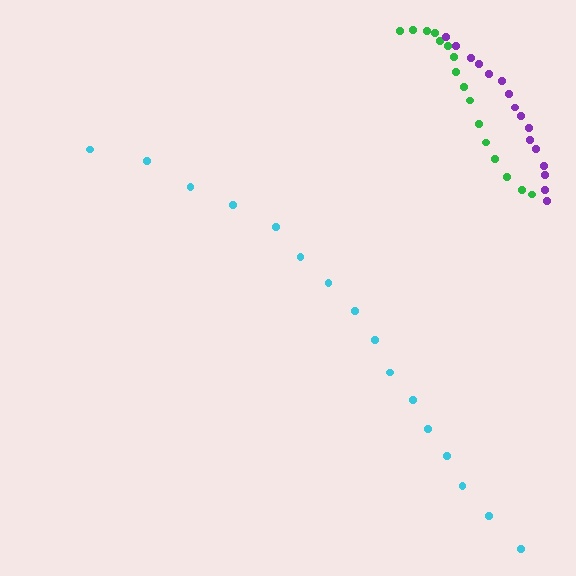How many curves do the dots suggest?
There are 3 distinct paths.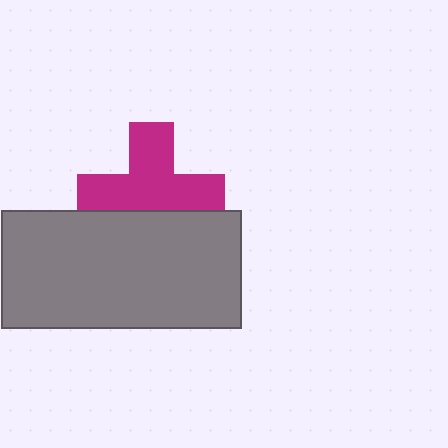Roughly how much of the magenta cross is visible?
Most of it is visible (roughly 67%).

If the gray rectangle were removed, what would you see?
You would see the complete magenta cross.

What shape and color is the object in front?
The object in front is a gray rectangle.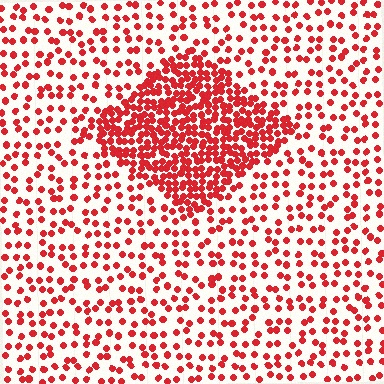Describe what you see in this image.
The image contains small red elements arranged at two different densities. A diamond-shaped region is visible where the elements are more densely packed than the surrounding area.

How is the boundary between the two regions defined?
The boundary is defined by a change in element density (approximately 2.7x ratio). All elements are the same color, size, and shape.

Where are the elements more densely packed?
The elements are more densely packed inside the diamond boundary.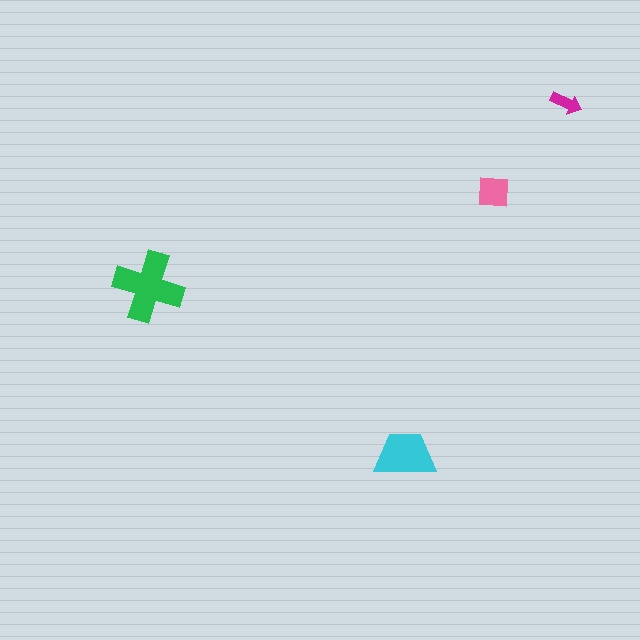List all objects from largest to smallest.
The green cross, the cyan trapezoid, the pink square, the magenta arrow.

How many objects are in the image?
There are 4 objects in the image.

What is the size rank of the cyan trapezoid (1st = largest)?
2nd.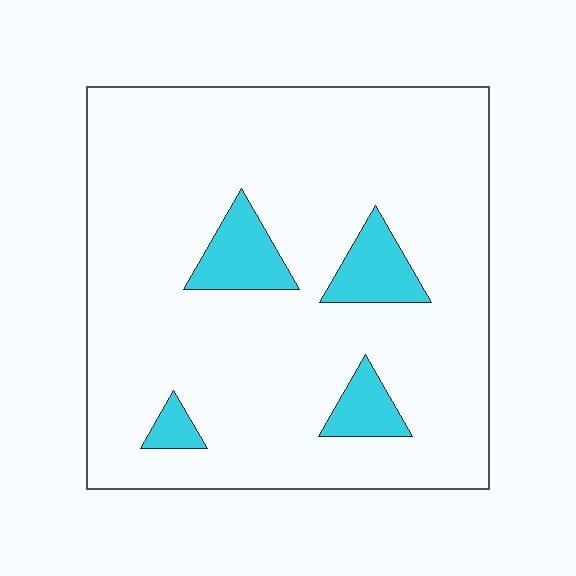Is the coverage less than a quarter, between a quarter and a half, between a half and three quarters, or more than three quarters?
Less than a quarter.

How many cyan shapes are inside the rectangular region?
4.